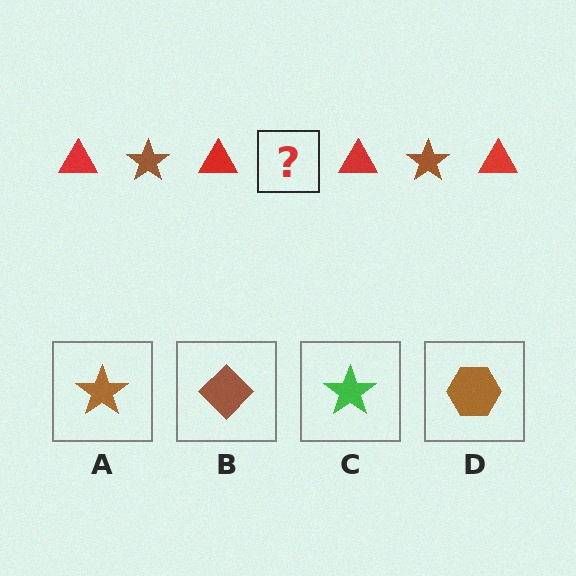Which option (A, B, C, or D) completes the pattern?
A.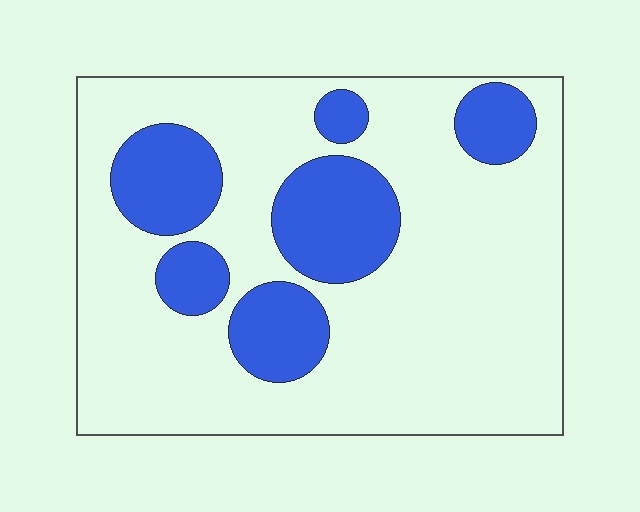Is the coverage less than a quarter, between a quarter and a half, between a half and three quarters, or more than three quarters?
Less than a quarter.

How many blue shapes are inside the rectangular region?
6.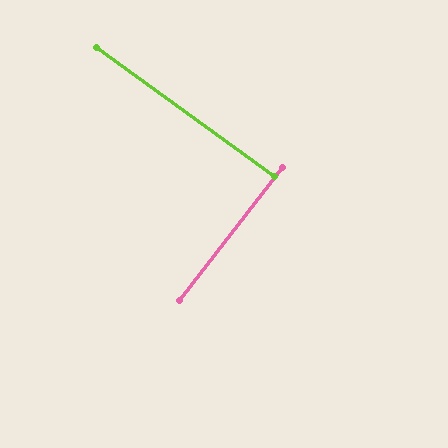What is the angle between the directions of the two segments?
Approximately 88 degrees.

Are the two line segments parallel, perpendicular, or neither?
Perpendicular — they meet at approximately 88°.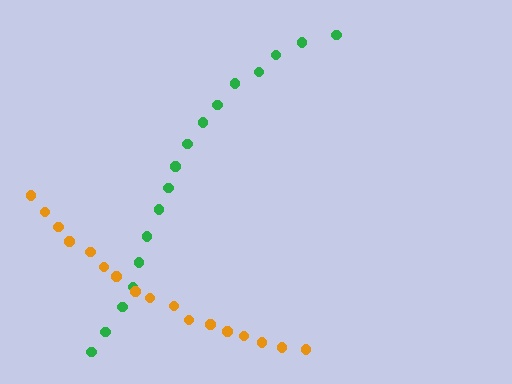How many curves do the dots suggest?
There are 2 distinct paths.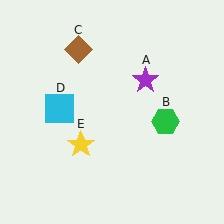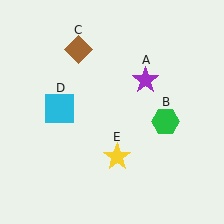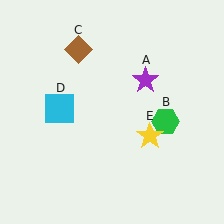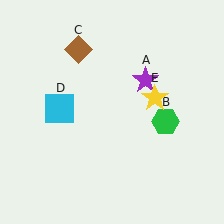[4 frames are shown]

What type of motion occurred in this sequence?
The yellow star (object E) rotated counterclockwise around the center of the scene.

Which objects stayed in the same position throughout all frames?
Purple star (object A) and green hexagon (object B) and brown diamond (object C) and cyan square (object D) remained stationary.